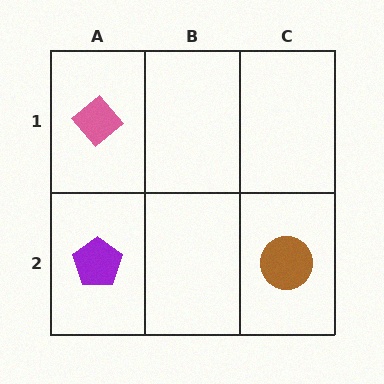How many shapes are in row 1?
1 shape.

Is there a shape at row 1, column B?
No, that cell is empty.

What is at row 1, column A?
A pink diamond.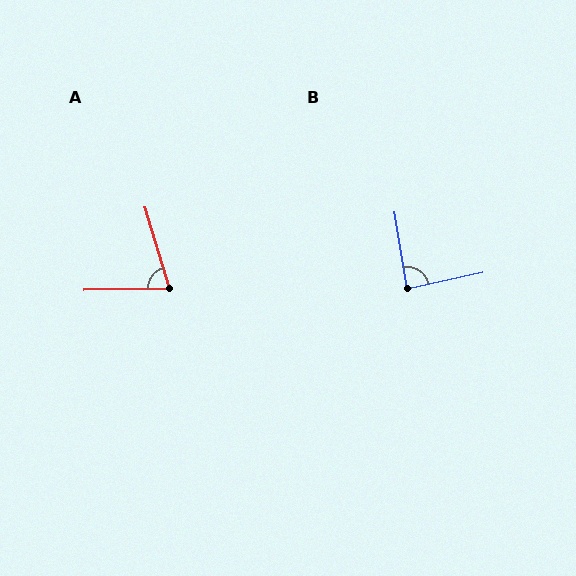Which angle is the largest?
B, at approximately 87 degrees.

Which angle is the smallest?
A, at approximately 75 degrees.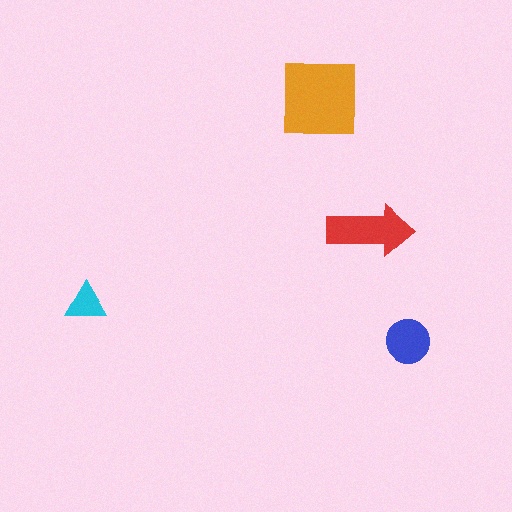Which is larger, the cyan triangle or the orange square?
The orange square.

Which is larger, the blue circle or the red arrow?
The red arrow.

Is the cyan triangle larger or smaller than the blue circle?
Smaller.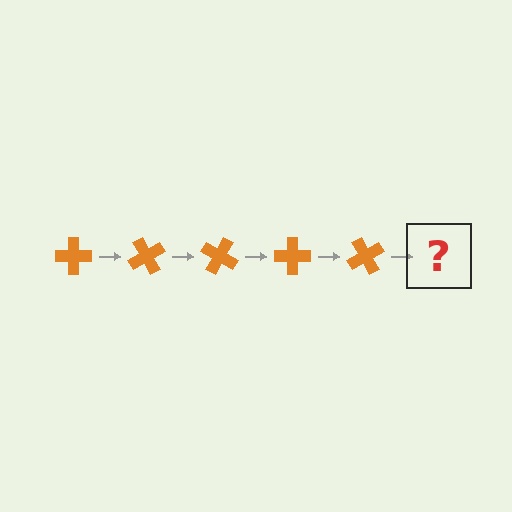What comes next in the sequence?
The next element should be an orange cross rotated 300 degrees.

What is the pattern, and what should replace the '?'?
The pattern is that the cross rotates 60 degrees each step. The '?' should be an orange cross rotated 300 degrees.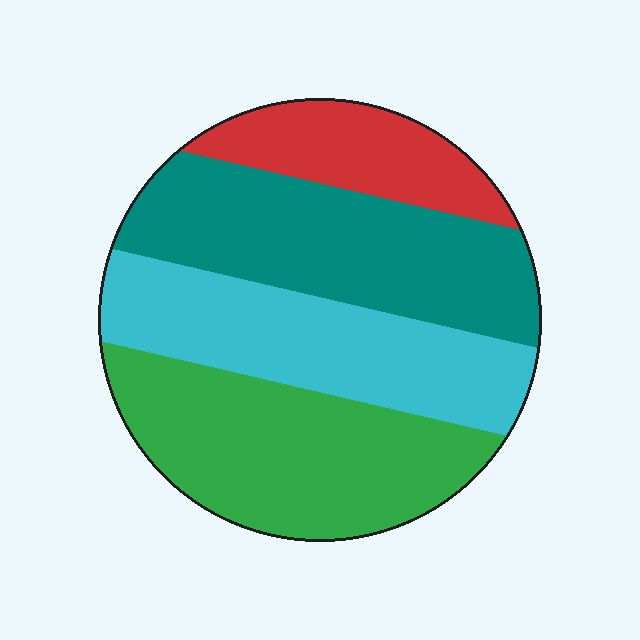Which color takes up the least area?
Red, at roughly 15%.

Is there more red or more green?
Green.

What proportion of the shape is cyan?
Cyan covers 26% of the shape.